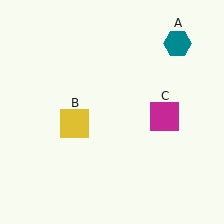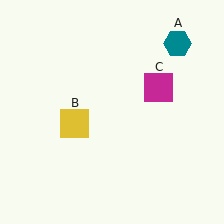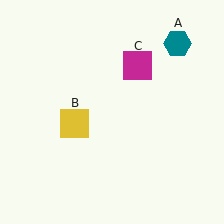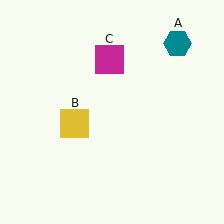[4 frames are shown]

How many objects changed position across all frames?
1 object changed position: magenta square (object C).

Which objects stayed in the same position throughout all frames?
Teal hexagon (object A) and yellow square (object B) remained stationary.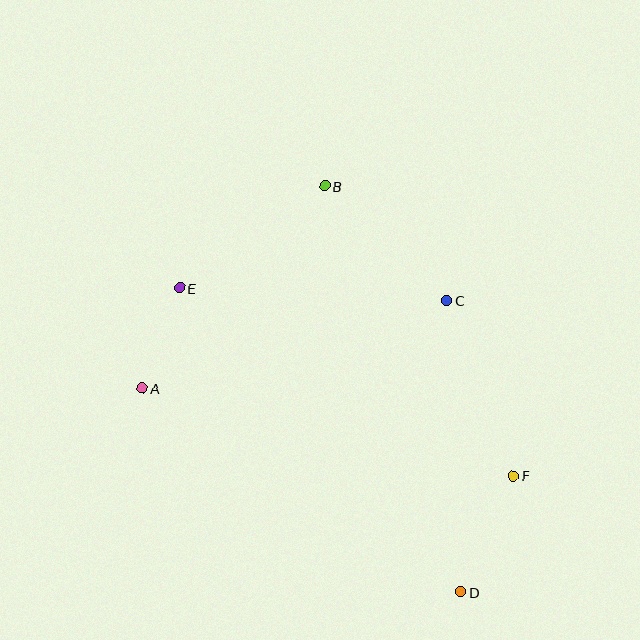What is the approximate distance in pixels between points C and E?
The distance between C and E is approximately 268 pixels.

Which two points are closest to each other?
Points A and E are closest to each other.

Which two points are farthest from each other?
Points B and D are farthest from each other.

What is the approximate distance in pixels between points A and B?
The distance between A and B is approximately 273 pixels.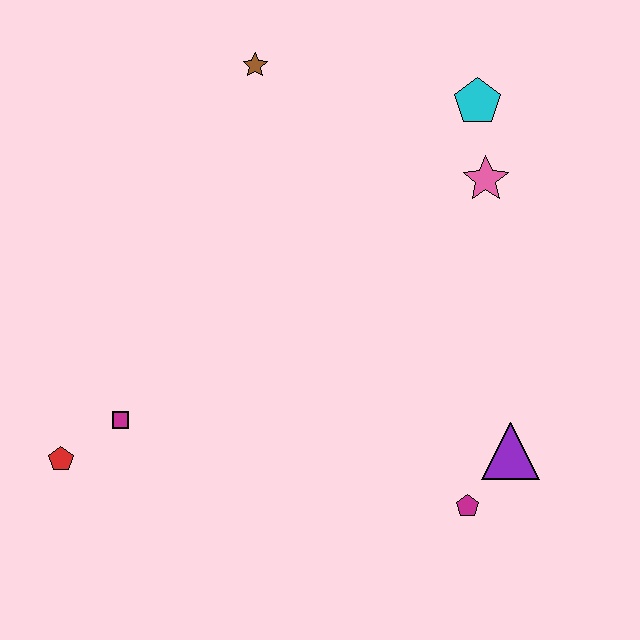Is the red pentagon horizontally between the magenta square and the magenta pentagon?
No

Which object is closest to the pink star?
The cyan pentagon is closest to the pink star.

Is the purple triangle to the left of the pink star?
No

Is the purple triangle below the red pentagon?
No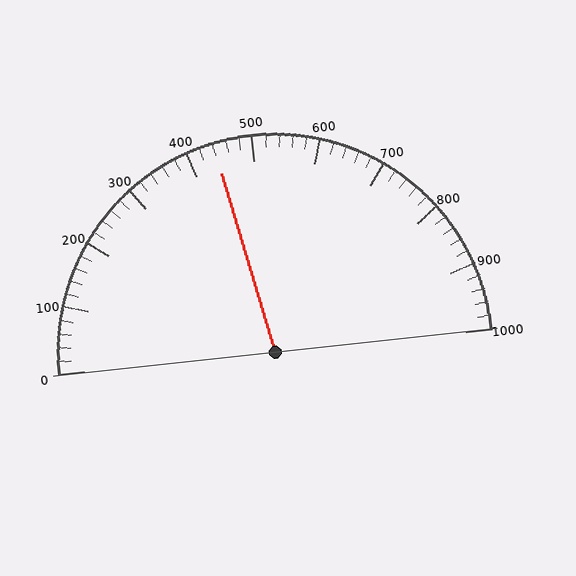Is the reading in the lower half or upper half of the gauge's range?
The reading is in the lower half of the range (0 to 1000).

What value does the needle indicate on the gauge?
The needle indicates approximately 440.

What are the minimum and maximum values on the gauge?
The gauge ranges from 0 to 1000.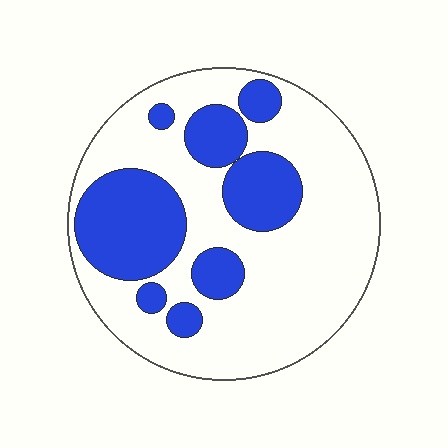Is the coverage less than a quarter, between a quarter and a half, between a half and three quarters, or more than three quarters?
Between a quarter and a half.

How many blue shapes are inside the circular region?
8.